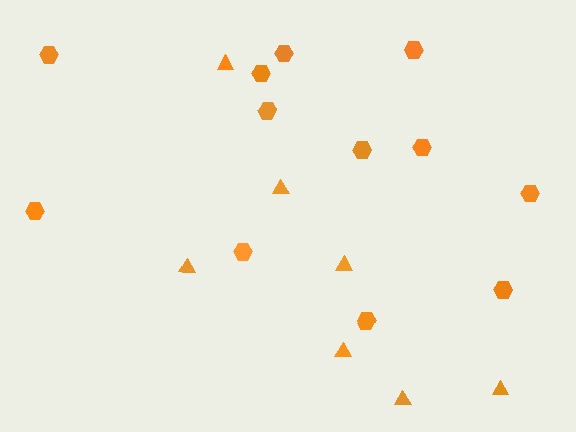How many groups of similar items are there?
There are 2 groups: one group of triangles (7) and one group of hexagons (12).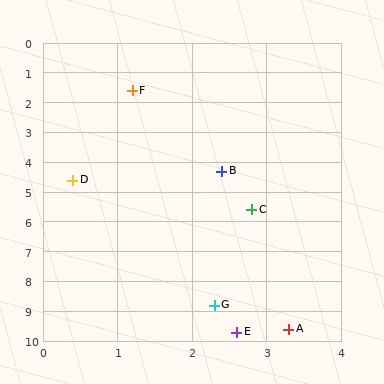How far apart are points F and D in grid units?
Points F and D are about 3.1 grid units apart.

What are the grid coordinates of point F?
Point F is at approximately (1.2, 1.6).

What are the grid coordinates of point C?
Point C is at approximately (2.8, 5.6).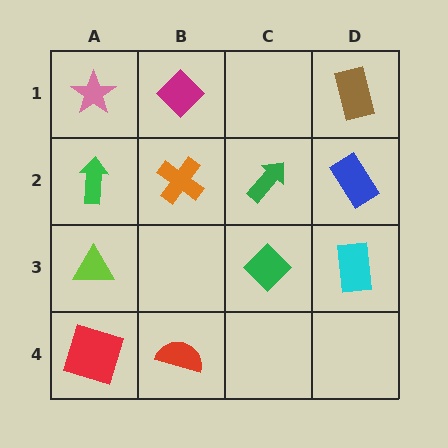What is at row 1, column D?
A brown rectangle.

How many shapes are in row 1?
3 shapes.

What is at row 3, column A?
A lime triangle.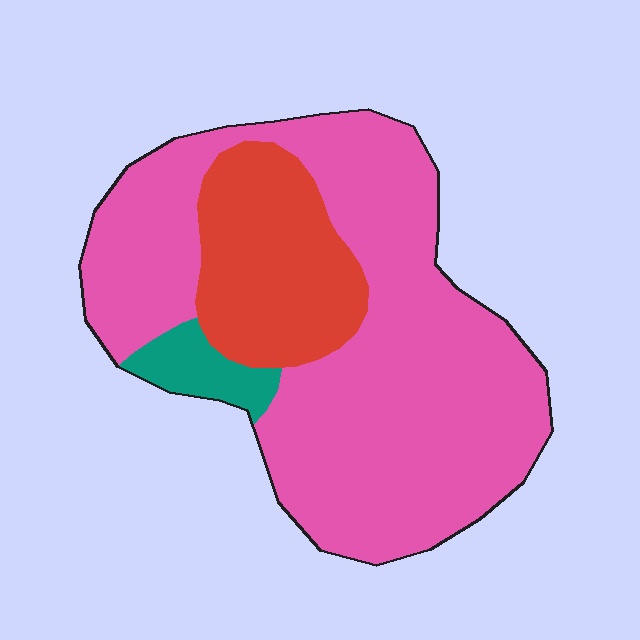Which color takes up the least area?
Teal, at roughly 5%.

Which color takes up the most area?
Pink, at roughly 75%.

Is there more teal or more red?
Red.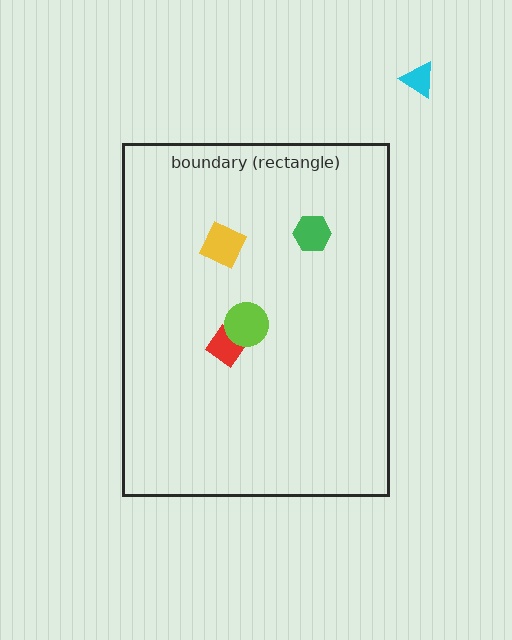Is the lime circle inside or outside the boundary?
Inside.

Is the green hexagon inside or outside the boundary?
Inside.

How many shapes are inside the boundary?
4 inside, 1 outside.